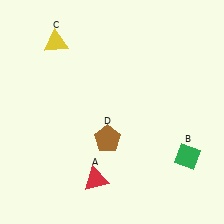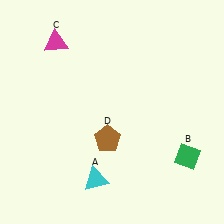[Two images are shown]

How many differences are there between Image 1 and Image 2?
There are 2 differences between the two images.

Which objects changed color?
A changed from red to cyan. C changed from yellow to magenta.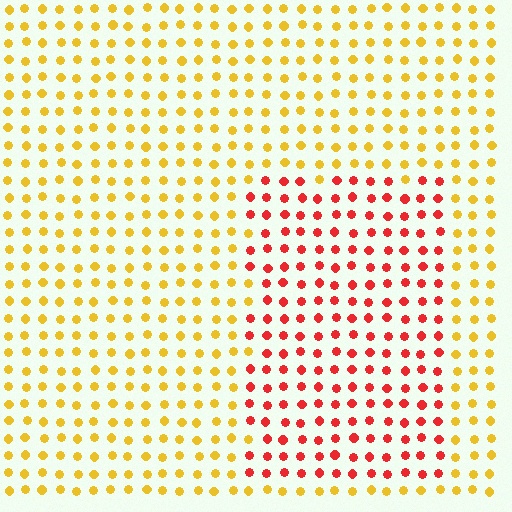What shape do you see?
I see a rectangle.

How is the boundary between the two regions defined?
The boundary is defined purely by a slight shift in hue (about 49 degrees). Spacing, size, and orientation are identical on both sides.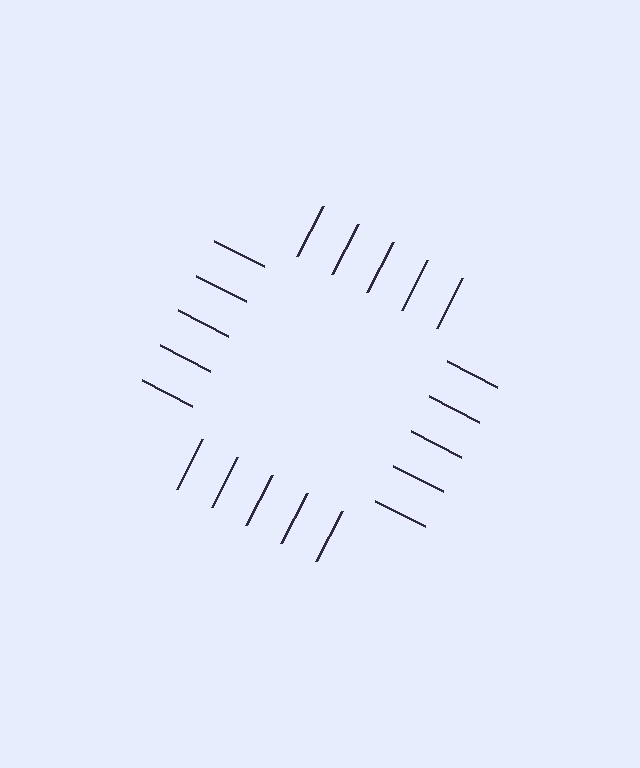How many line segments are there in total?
20 — 5 along each of the 4 edges.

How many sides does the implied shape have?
4 sides — the line-ends trace a square.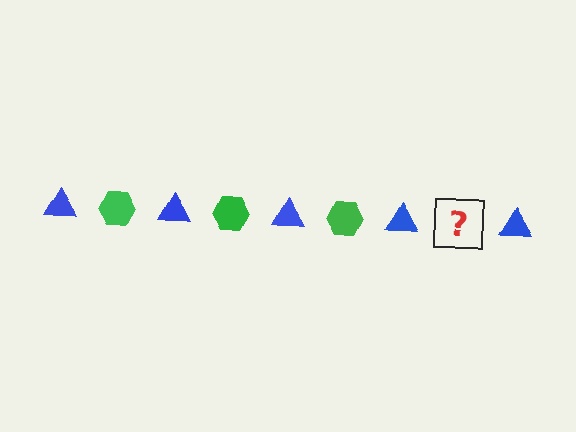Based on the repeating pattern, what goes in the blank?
The blank should be a green hexagon.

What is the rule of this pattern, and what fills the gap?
The rule is that the pattern alternates between blue triangle and green hexagon. The gap should be filled with a green hexagon.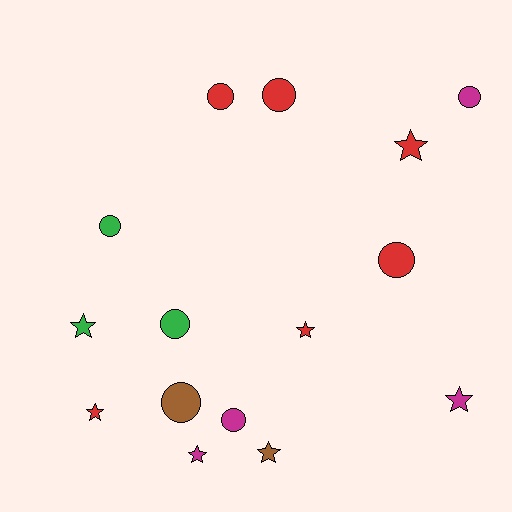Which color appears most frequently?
Red, with 6 objects.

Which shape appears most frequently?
Circle, with 8 objects.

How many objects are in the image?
There are 15 objects.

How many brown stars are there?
There is 1 brown star.